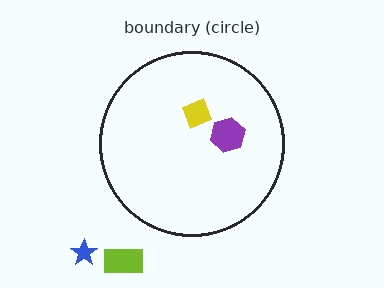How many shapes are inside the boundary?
2 inside, 2 outside.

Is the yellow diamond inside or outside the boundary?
Inside.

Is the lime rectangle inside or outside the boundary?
Outside.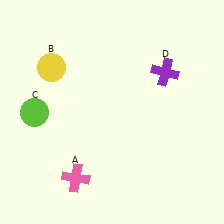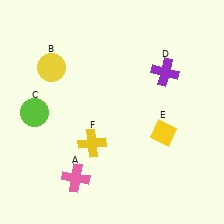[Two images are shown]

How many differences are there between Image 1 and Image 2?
There are 2 differences between the two images.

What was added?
A yellow diamond (E), a yellow cross (F) were added in Image 2.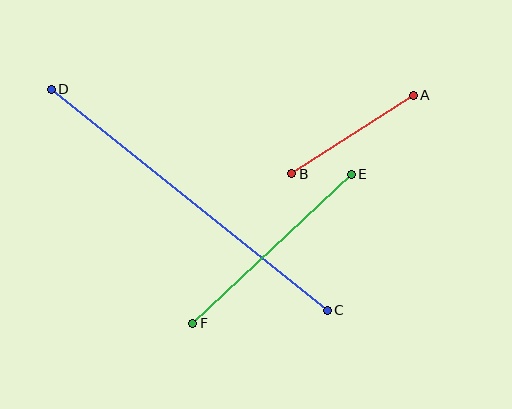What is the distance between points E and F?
The distance is approximately 217 pixels.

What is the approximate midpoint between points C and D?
The midpoint is at approximately (189, 200) pixels.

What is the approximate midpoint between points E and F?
The midpoint is at approximately (272, 249) pixels.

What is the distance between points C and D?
The distance is approximately 354 pixels.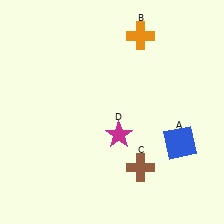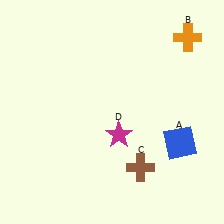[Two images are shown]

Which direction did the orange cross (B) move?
The orange cross (B) moved right.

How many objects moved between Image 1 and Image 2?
1 object moved between the two images.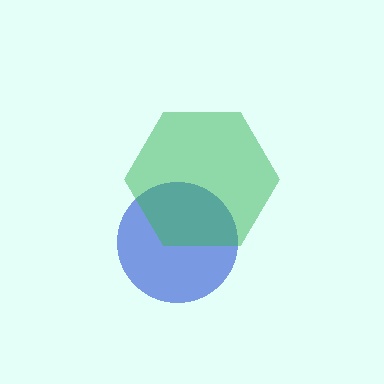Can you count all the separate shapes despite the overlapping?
Yes, there are 2 separate shapes.